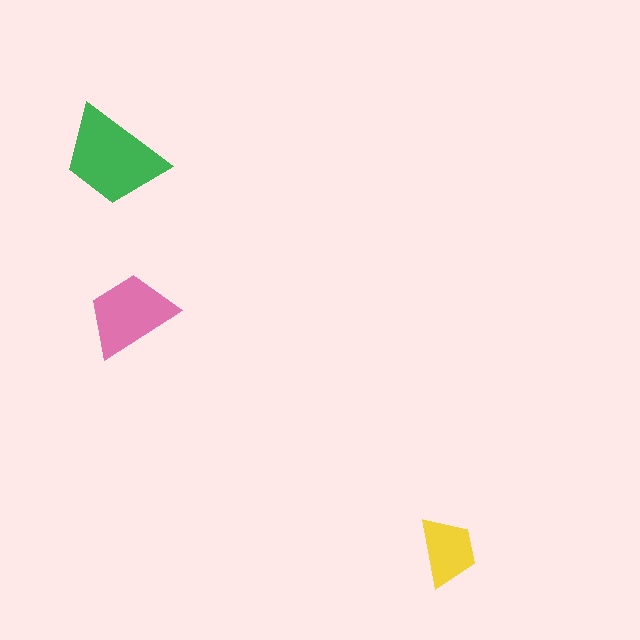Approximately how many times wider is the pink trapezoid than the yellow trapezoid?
About 1.5 times wider.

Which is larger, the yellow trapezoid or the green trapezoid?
The green one.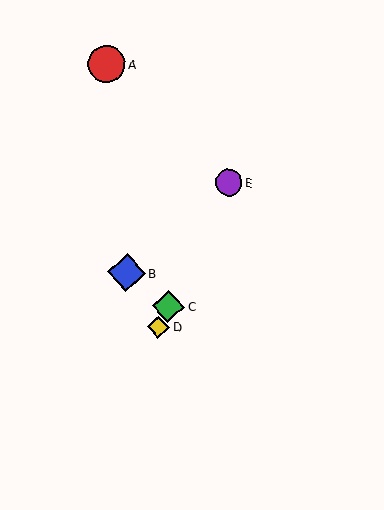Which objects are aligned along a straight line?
Objects C, D, E are aligned along a straight line.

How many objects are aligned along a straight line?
3 objects (C, D, E) are aligned along a straight line.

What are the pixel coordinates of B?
Object B is at (126, 273).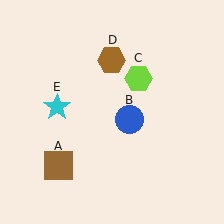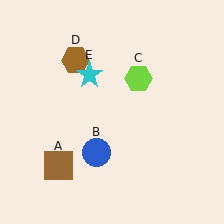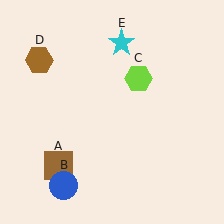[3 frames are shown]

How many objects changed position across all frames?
3 objects changed position: blue circle (object B), brown hexagon (object D), cyan star (object E).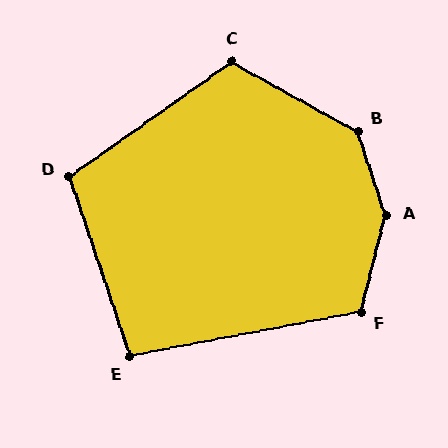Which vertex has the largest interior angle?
A, at approximately 146 degrees.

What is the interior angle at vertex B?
Approximately 138 degrees (obtuse).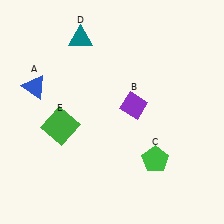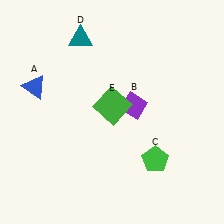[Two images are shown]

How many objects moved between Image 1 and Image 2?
1 object moved between the two images.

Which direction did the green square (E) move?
The green square (E) moved right.